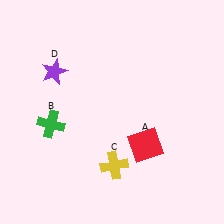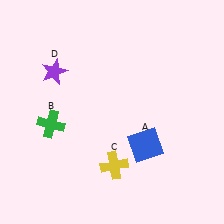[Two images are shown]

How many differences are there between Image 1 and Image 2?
There is 1 difference between the two images.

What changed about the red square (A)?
In Image 1, A is red. In Image 2, it changed to blue.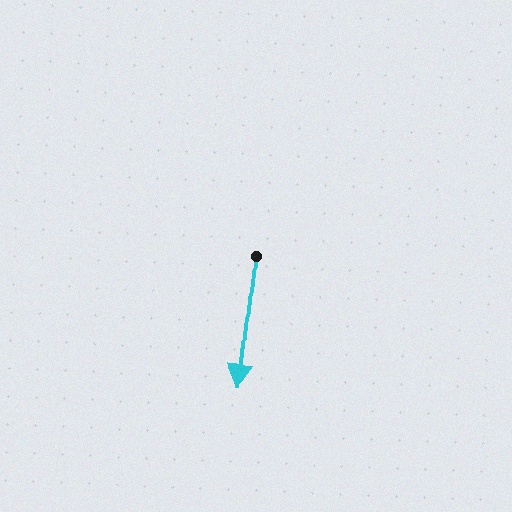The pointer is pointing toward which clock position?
Roughly 6 o'clock.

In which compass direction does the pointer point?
South.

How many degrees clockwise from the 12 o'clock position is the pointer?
Approximately 186 degrees.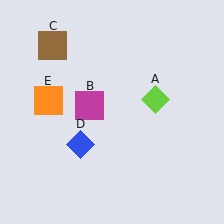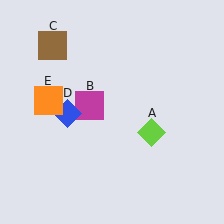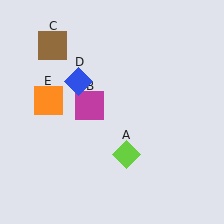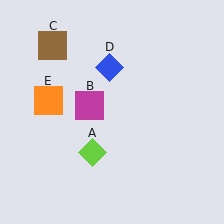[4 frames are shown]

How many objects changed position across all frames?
2 objects changed position: lime diamond (object A), blue diamond (object D).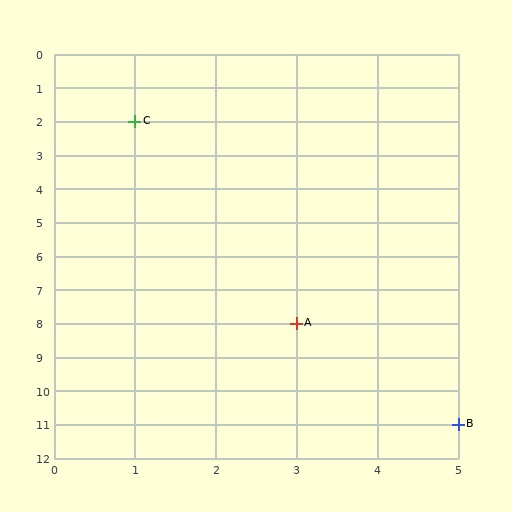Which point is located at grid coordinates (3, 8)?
Point A is at (3, 8).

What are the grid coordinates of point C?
Point C is at grid coordinates (1, 2).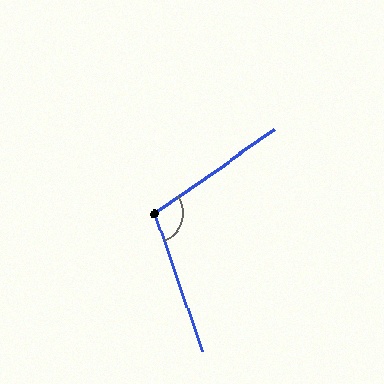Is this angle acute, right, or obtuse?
It is obtuse.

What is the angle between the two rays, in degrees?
Approximately 106 degrees.